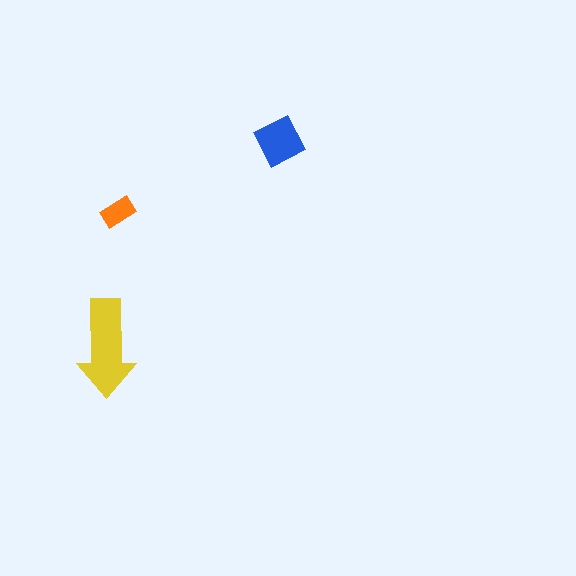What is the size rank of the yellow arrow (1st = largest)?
1st.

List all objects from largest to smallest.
The yellow arrow, the blue square, the orange rectangle.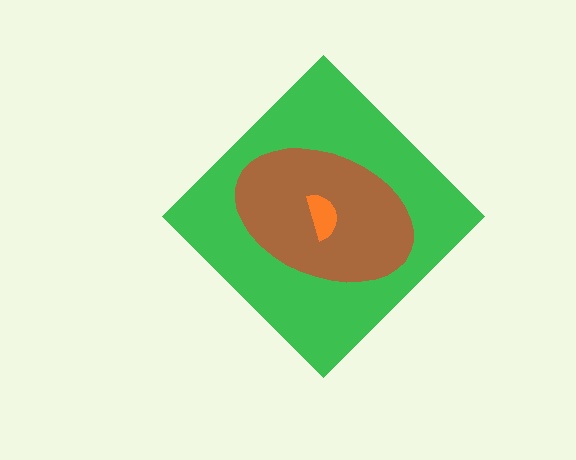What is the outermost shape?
The green diamond.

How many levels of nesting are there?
3.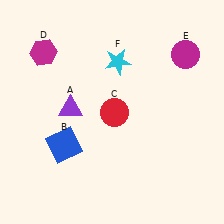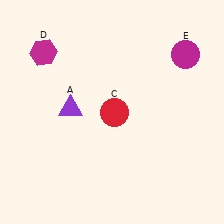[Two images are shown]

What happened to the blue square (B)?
The blue square (B) was removed in Image 2. It was in the bottom-left area of Image 1.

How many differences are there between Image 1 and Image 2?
There are 2 differences between the two images.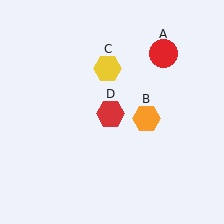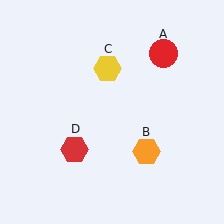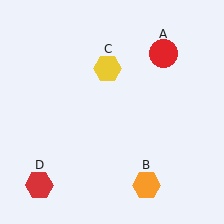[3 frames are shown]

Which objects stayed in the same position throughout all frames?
Red circle (object A) and yellow hexagon (object C) remained stationary.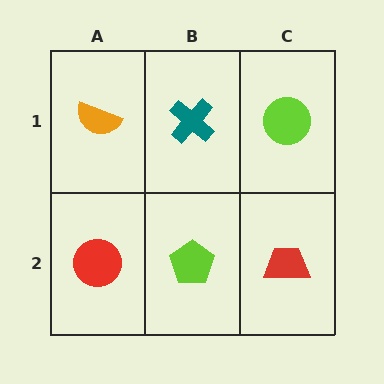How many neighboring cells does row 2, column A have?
2.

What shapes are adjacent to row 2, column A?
An orange semicircle (row 1, column A), a lime pentagon (row 2, column B).